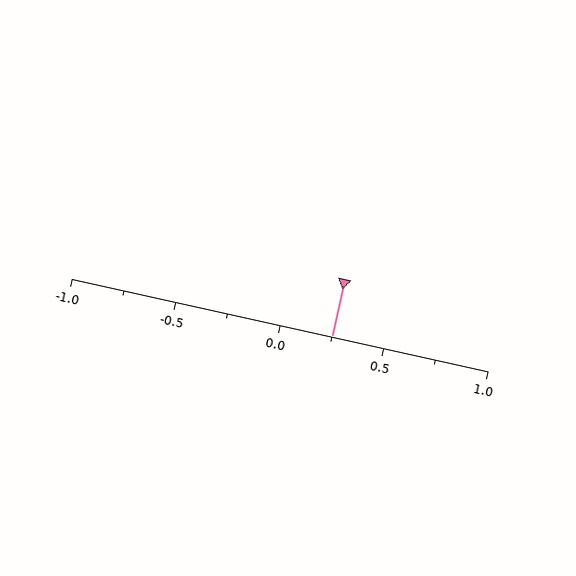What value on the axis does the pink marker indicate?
The marker indicates approximately 0.25.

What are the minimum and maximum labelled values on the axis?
The axis runs from -1.0 to 1.0.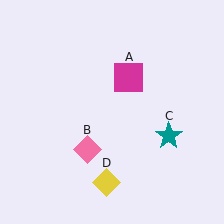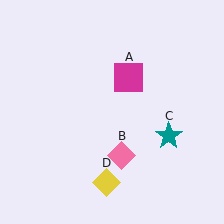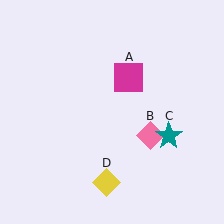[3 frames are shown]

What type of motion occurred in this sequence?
The pink diamond (object B) rotated counterclockwise around the center of the scene.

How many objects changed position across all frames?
1 object changed position: pink diamond (object B).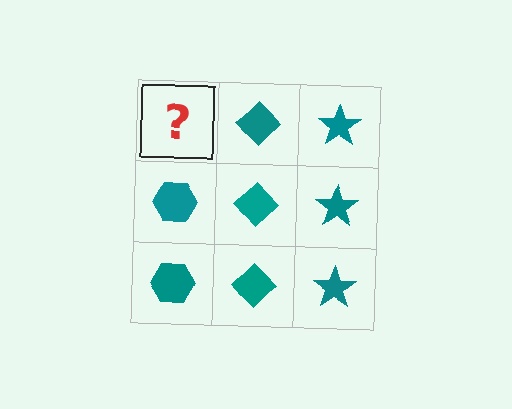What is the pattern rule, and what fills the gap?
The rule is that each column has a consistent shape. The gap should be filled with a teal hexagon.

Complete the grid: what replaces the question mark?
The question mark should be replaced with a teal hexagon.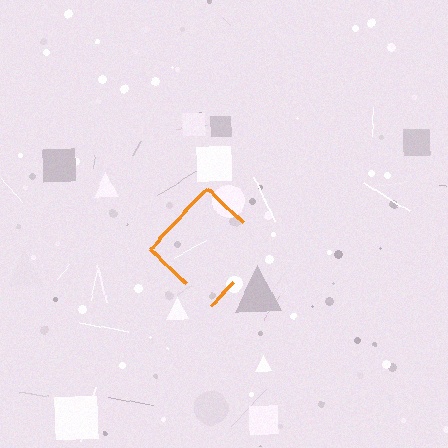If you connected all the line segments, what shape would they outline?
They would outline a diamond.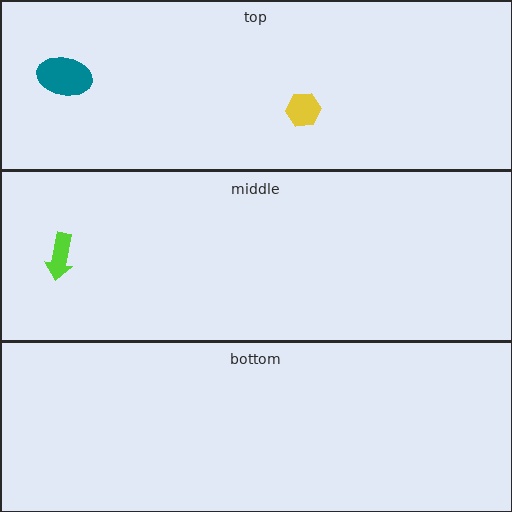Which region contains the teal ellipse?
The top region.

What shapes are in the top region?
The yellow hexagon, the teal ellipse.